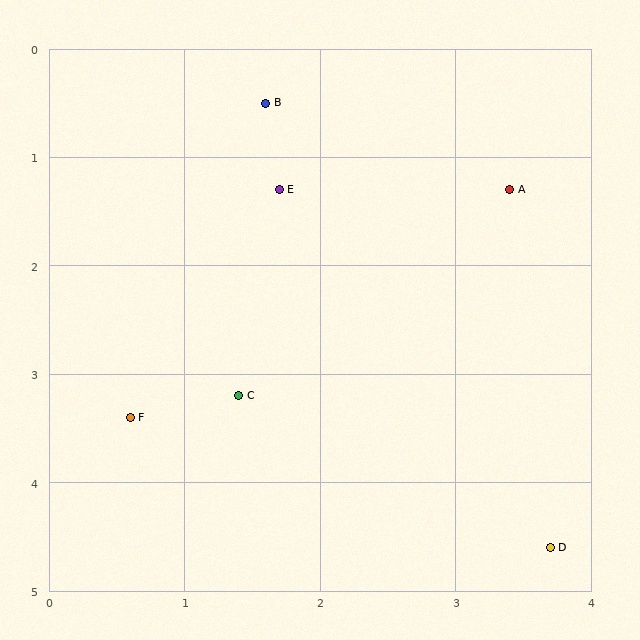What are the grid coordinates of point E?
Point E is at approximately (1.7, 1.3).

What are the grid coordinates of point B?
Point B is at approximately (1.6, 0.5).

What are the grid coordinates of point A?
Point A is at approximately (3.4, 1.3).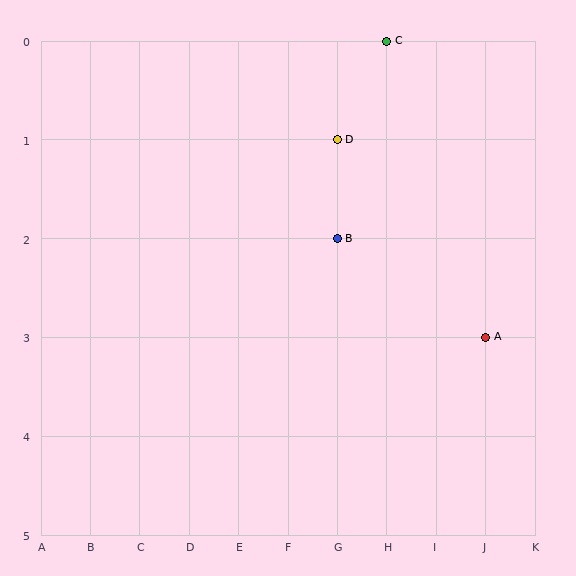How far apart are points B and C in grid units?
Points B and C are 1 column and 2 rows apart (about 2.2 grid units diagonally).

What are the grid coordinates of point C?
Point C is at grid coordinates (H, 0).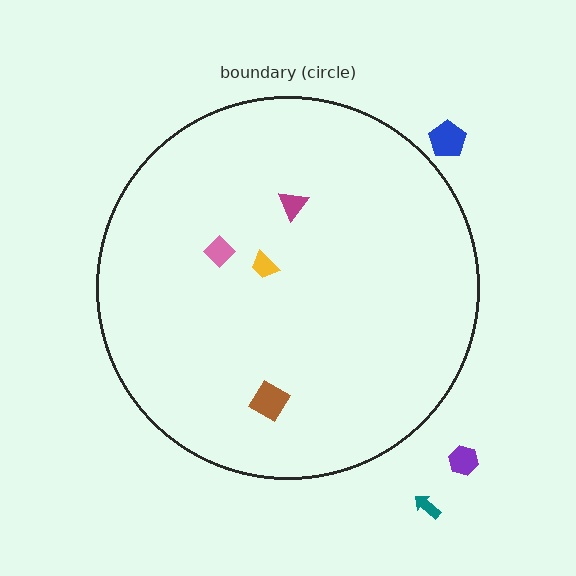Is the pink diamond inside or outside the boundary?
Inside.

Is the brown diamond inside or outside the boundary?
Inside.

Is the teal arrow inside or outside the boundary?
Outside.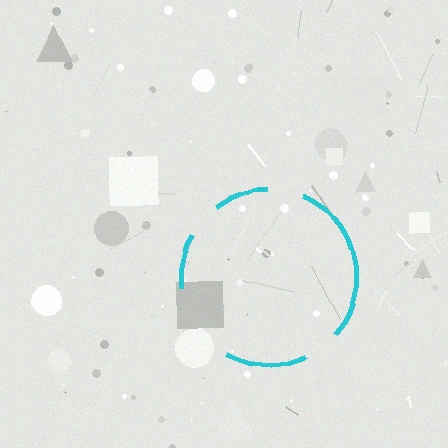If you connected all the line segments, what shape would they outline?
They would outline a circle.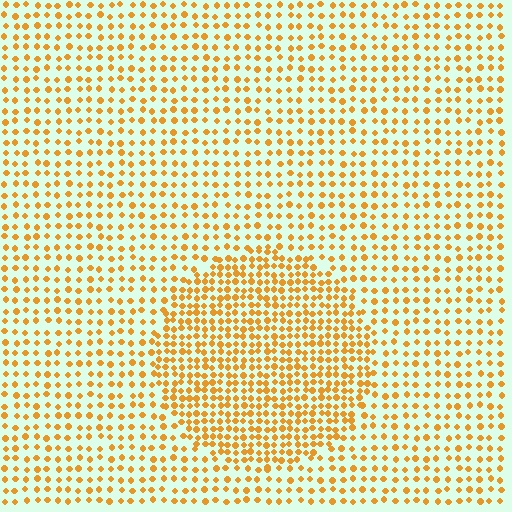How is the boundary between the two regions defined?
The boundary is defined by a change in element density (approximately 1.9x ratio). All elements are the same color, size, and shape.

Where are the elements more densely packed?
The elements are more densely packed inside the circle boundary.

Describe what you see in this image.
The image contains small orange elements arranged at two different densities. A circle-shaped region is visible where the elements are more densely packed than the surrounding area.